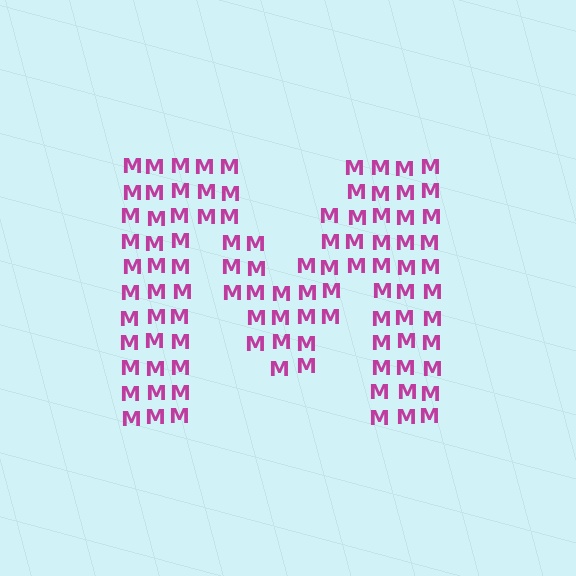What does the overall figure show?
The overall figure shows the letter M.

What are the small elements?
The small elements are letter M's.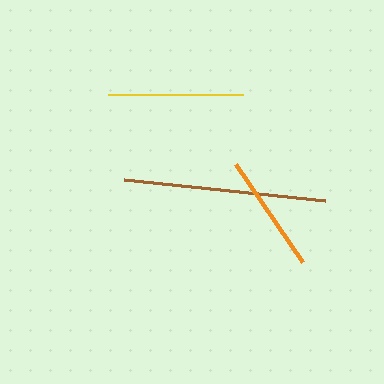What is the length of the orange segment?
The orange segment is approximately 119 pixels long.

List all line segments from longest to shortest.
From longest to shortest: brown, yellow, orange.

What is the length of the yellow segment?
The yellow segment is approximately 135 pixels long.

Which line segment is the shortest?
The orange line is the shortest at approximately 119 pixels.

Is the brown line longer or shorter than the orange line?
The brown line is longer than the orange line.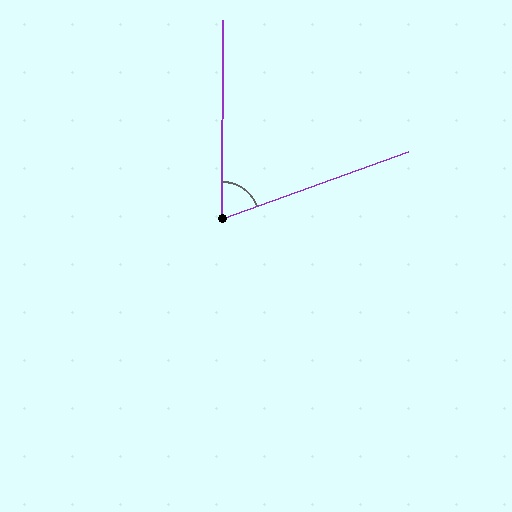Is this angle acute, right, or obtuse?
It is acute.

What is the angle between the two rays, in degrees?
Approximately 70 degrees.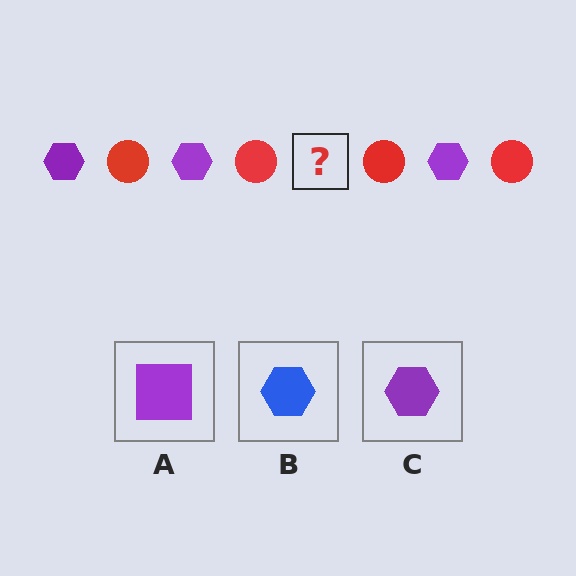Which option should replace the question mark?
Option C.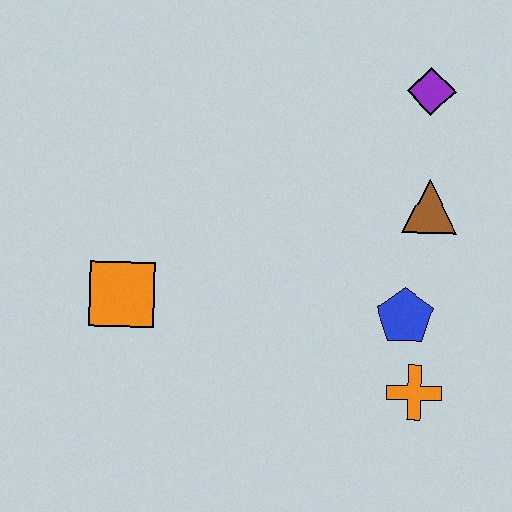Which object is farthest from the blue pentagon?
The orange square is farthest from the blue pentagon.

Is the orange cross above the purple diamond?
No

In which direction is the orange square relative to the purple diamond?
The orange square is to the left of the purple diamond.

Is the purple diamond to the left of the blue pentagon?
No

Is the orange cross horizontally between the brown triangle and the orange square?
Yes